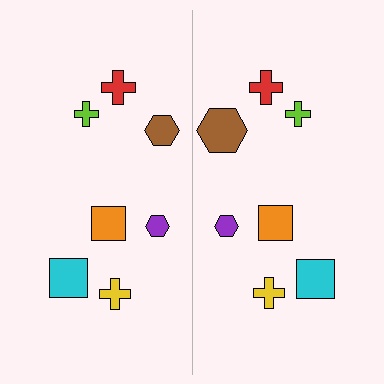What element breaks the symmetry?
The brown hexagon on the right side has a different size than its mirror counterpart.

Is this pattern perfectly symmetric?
No, the pattern is not perfectly symmetric. The brown hexagon on the right side has a different size than its mirror counterpart.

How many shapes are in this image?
There are 14 shapes in this image.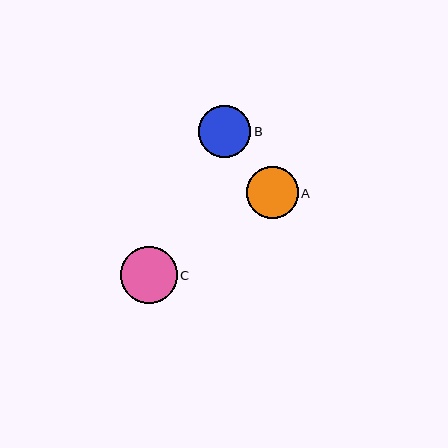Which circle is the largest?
Circle C is the largest with a size of approximately 57 pixels.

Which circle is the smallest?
Circle A is the smallest with a size of approximately 52 pixels.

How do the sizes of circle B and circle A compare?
Circle B and circle A are approximately the same size.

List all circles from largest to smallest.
From largest to smallest: C, B, A.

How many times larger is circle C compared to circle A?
Circle C is approximately 1.1 times the size of circle A.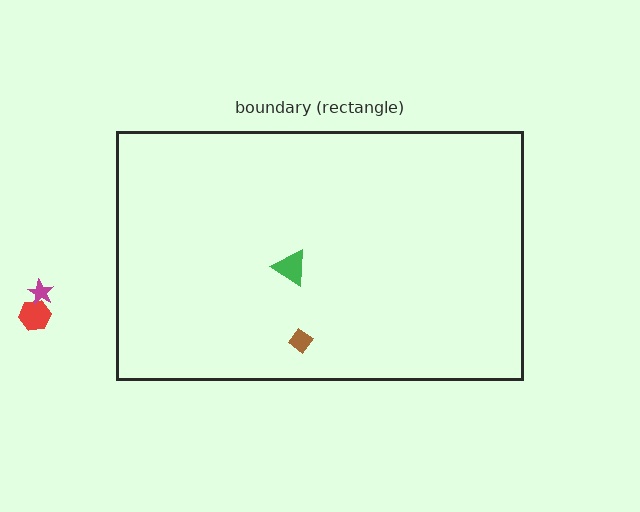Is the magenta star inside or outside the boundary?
Outside.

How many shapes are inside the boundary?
2 inside, 2 outside.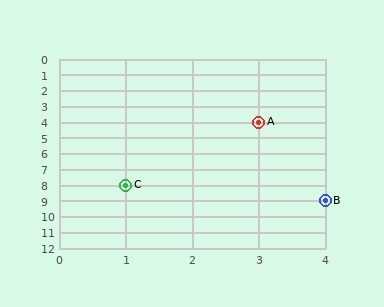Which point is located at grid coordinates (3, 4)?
Point A is at (3, 4).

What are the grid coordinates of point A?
Point A is at grid coordinates (3, 4).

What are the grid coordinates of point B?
Point B is at grid coordinates (4, 9).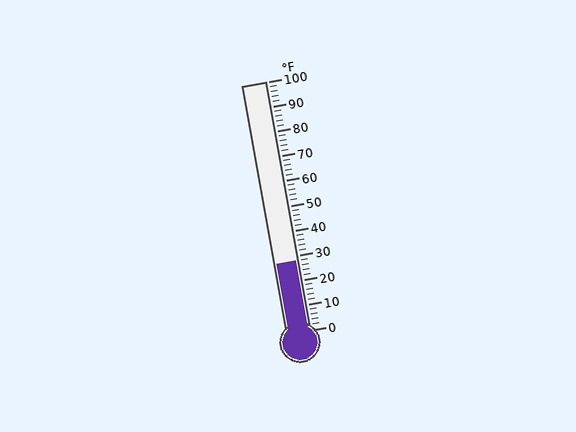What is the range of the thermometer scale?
The thermometer scale ranges from 0°F to 100°F.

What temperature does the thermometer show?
The thermometer shows approximately 28°F.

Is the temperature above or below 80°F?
The temperature is below 80°F.